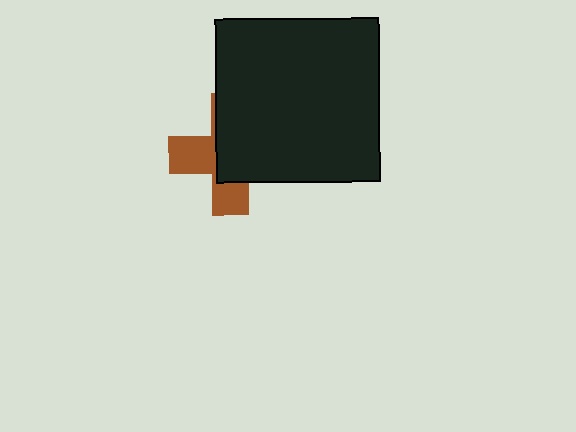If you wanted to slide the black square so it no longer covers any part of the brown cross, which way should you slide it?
Slide it toward the upper-right — that is the most direct way to separate the two shapes.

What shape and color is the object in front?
The object in front is a black square.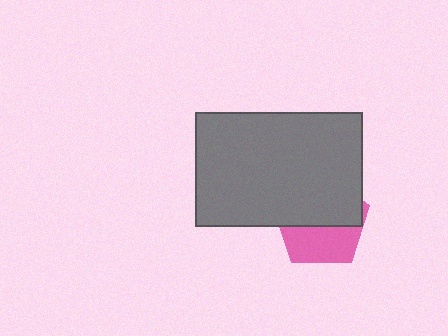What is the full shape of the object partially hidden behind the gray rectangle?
The partially hidden object is a pink pentagon.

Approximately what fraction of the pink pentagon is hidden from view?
Roughly 58% of the pink pentagon is hidden behind the gray rectangle.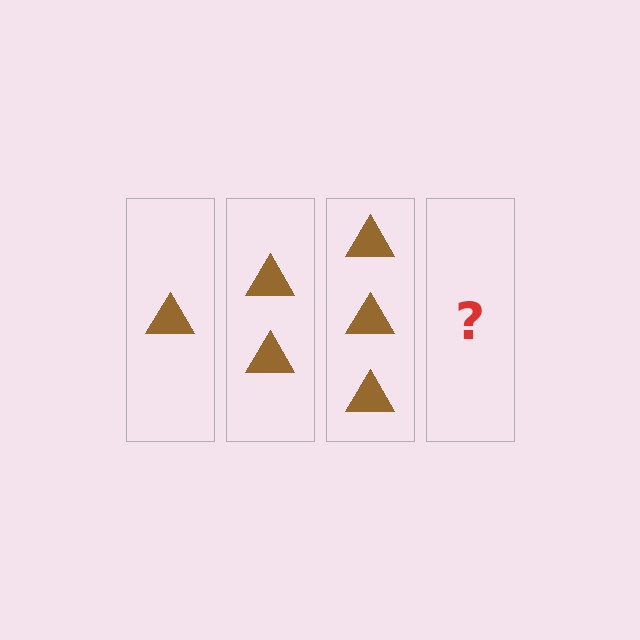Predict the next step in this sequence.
The next step is 4 triangles.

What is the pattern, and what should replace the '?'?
The pattern is that each step adds one more triangle. The '?' should be 4 triangles.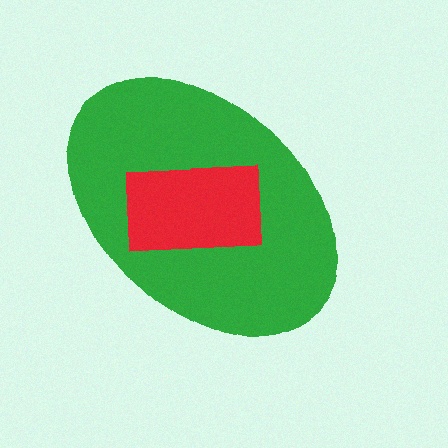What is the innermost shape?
The red rectangle.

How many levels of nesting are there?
2.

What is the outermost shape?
The green ellipse.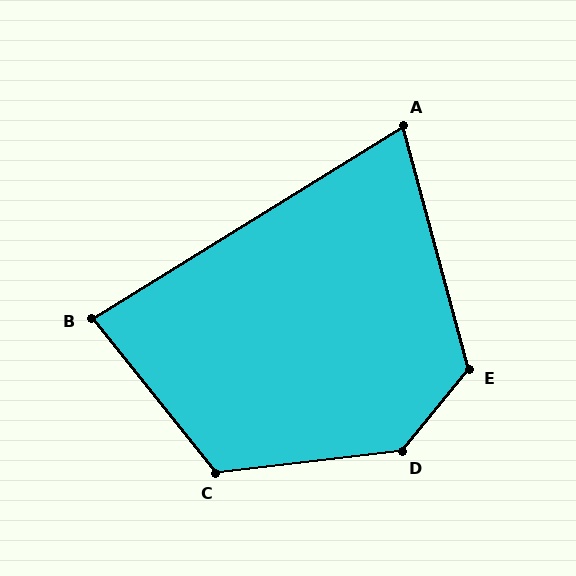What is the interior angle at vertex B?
Approximately 83 degrees (acute).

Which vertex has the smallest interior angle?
A, at approximately 73 degrees.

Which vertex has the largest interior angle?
D, at approximately 136 degrees.